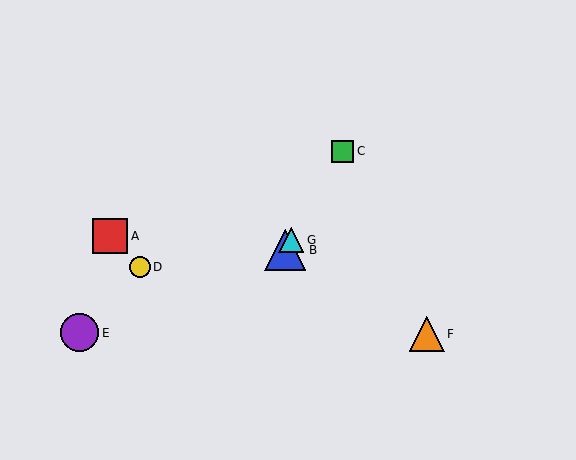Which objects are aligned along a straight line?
Objects B, C, G are aligned along a straight line.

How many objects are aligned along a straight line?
3 objects (B, C, G) are aligned along a straight line.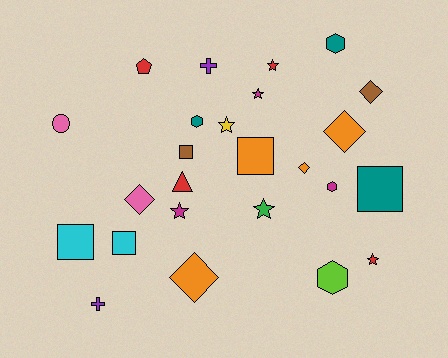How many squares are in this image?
There are 5 squares.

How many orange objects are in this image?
There are 4 orange objects.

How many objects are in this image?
There are 25 objects.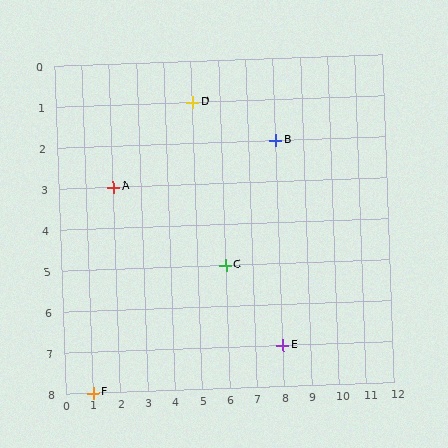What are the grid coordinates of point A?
Point A is at grid coordinates (2, 3).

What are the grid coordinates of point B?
Point B is at grid coordinates (8, 2).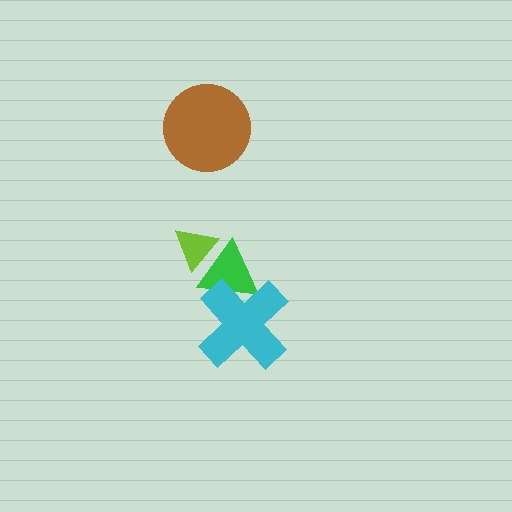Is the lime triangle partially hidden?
Yes, it is partially covered by another shape.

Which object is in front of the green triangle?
The cyan cross is in front of the green triangle.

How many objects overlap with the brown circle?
0 objects overlap with the brown circle.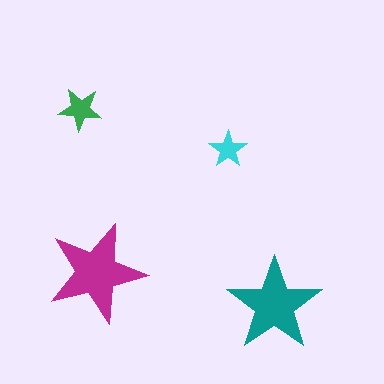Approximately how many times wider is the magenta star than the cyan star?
About 2.5 times wider.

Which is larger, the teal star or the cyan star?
The teal one.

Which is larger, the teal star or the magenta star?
The magenta one.